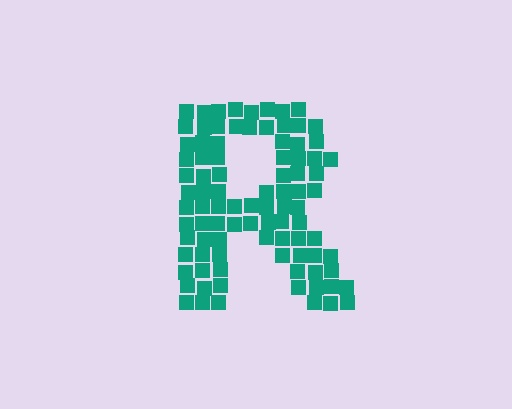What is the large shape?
The large shape is the letter R.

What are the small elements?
The small elements are squares.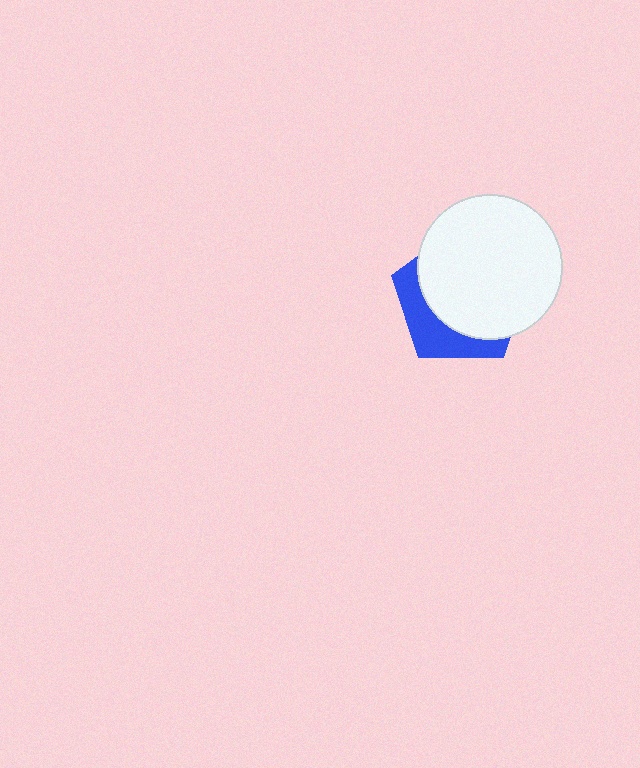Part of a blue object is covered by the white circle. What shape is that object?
It is a pentagon.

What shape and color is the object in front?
The object in front is a white circle.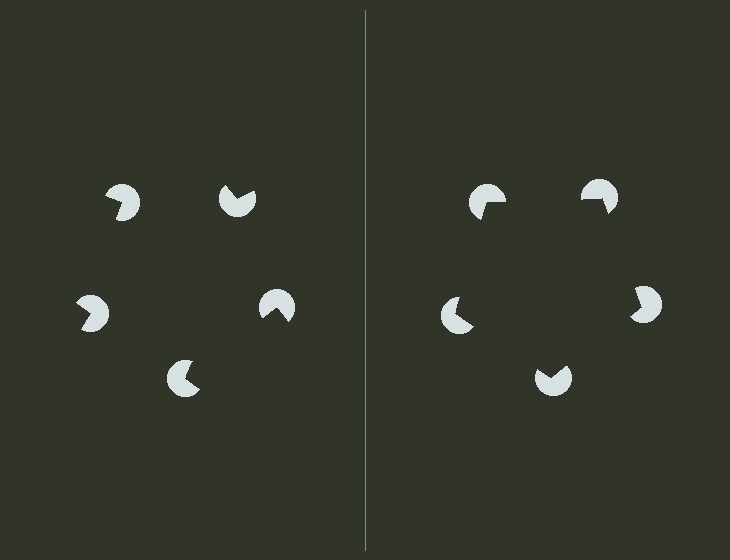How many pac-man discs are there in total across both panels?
10 — 5 on each side.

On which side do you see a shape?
An illusory pentagon appears on the right side. On the left side the wedge cuts are rotated, so no coherent shape forms.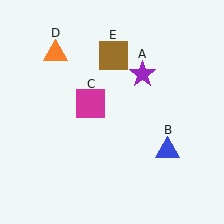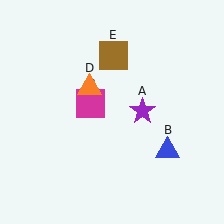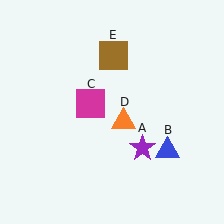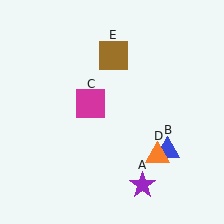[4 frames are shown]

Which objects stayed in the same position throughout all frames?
Blue triangle (object B) and magenta square (object C) and brown square (object E) remained stationary.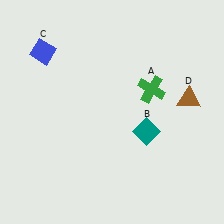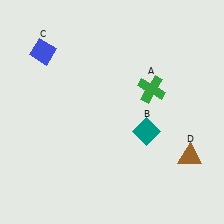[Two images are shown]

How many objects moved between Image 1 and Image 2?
1 object moved between the two images.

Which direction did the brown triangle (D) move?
The brown triangle (D) moved down.